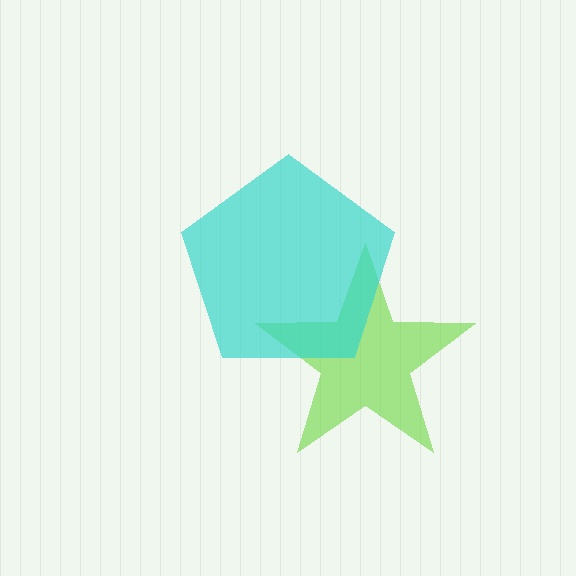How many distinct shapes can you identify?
There are 2 distinct shapes: a lime star, a cyan pentagon.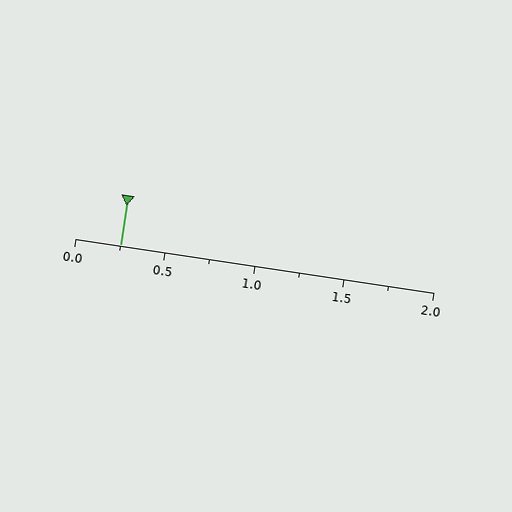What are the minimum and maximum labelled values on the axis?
The axis runs from 0.0 to 2.0.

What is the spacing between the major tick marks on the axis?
The major ticks are spaced 0.5 apart.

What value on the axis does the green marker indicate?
The marker indicates approximately 0.25.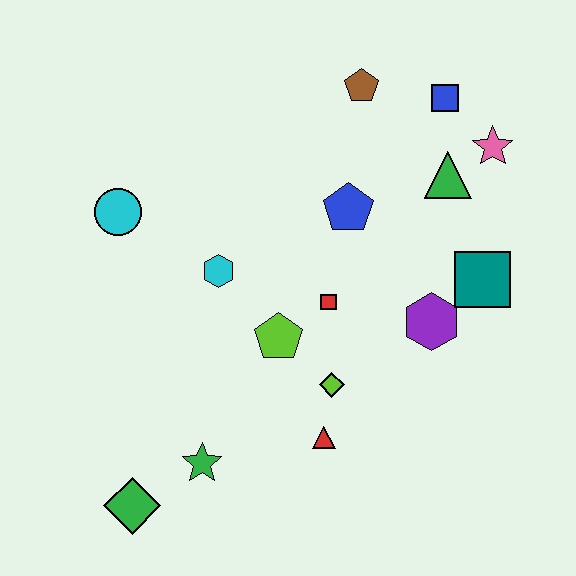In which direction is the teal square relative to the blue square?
The teal square is below the blue square.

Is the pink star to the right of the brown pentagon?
Yes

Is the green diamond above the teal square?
No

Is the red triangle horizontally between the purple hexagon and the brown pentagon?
No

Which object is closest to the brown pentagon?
The blue square is closest to the brown pentagon.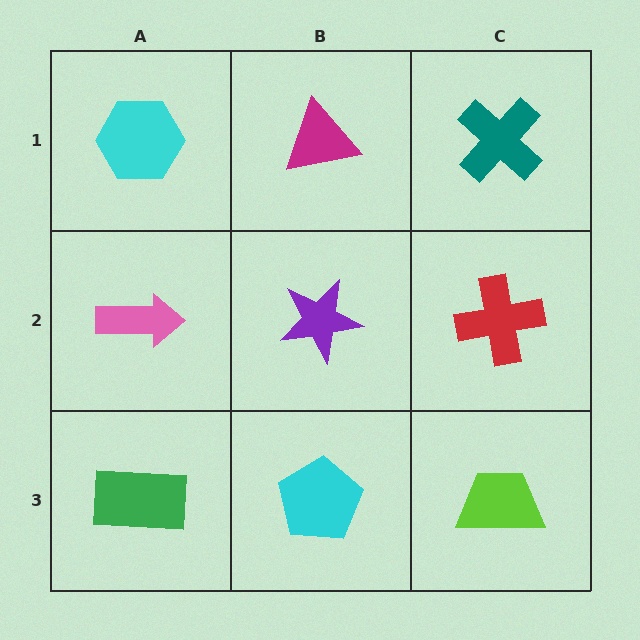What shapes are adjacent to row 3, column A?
A pink arrow (row 2, column A), a cyan pentagon (row 3, column B).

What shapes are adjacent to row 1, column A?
A pink arrow (row 2, column A), a magenta triangle (row 1, column B).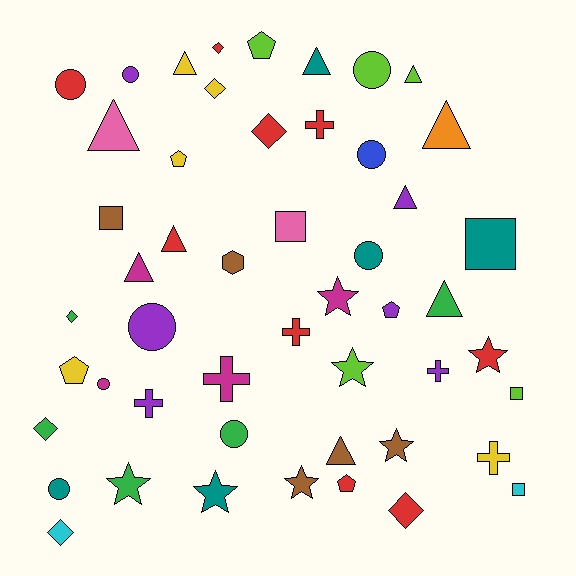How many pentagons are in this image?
There are 5 pentagons.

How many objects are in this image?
There are 50 objects.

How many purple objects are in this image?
There are 6 purple objects.